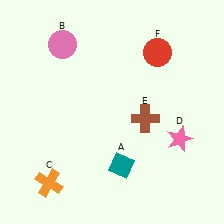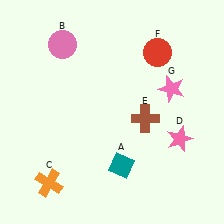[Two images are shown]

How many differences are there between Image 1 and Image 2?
There is 1 difference between the two images.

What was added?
A pink star (G) was added in Image 2.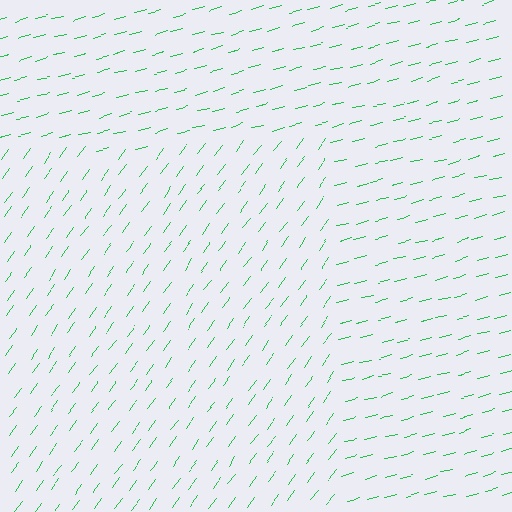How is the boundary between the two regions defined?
The boundary is defined purely by a change in line orientation (approximately 39 degrees difference). All lines are the same color and thickness.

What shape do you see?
I see a rectangle.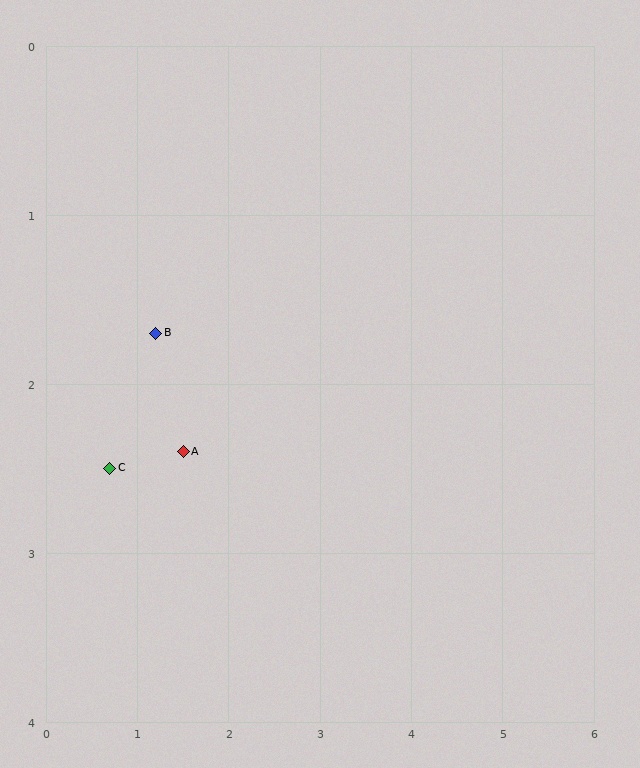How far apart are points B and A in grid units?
Points B and A are about 0.8 grid units apart.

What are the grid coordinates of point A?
Point A is at approximately (1.5, 2.4).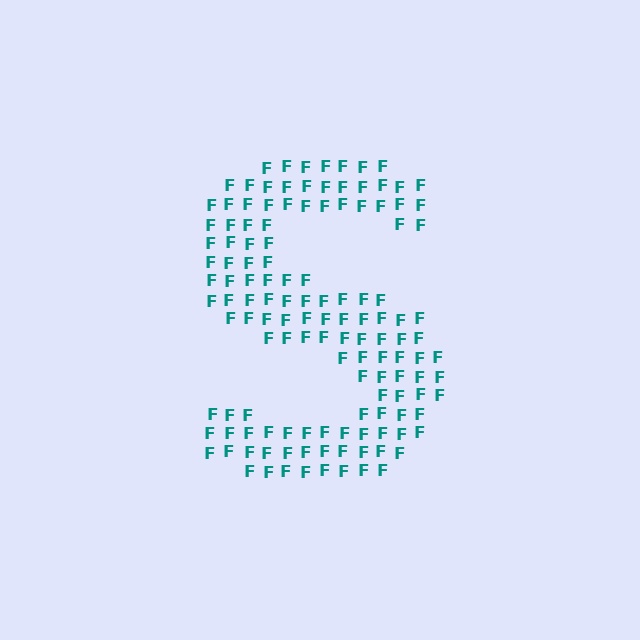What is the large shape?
The large shape is the letter S.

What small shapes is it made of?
It is made of small letter F's.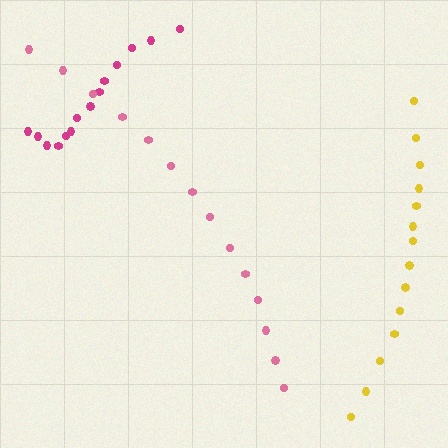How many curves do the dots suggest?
There are 3 distinct paths.